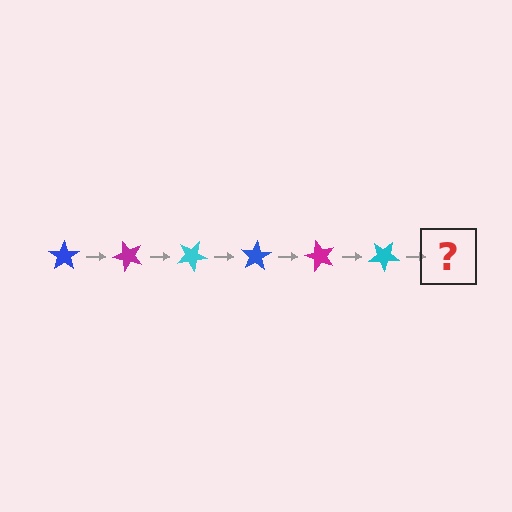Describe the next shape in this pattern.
It should be a blue star, rotated 300 degrees from the start.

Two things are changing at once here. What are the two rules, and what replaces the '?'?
The two rules are that it rotates 50 degrees each step and the color cycles through blue, magenta, and cyan. The '?' should be a blue star, rotated 300 degrees from the start.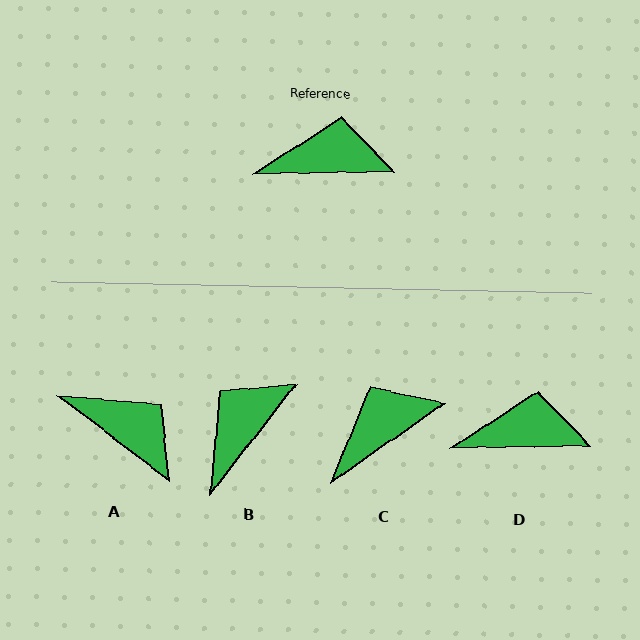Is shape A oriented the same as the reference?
No, it is off by about 38 degrees.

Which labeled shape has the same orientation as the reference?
D.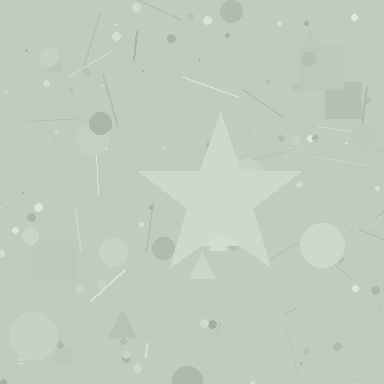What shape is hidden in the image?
A star is hidden in the image.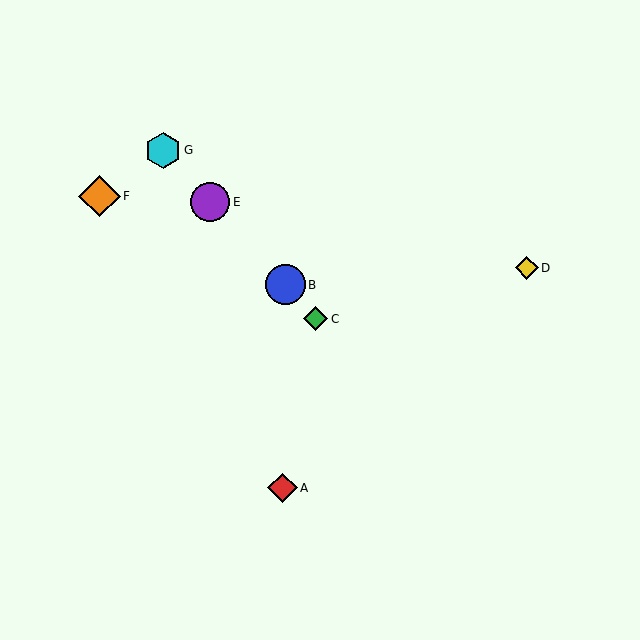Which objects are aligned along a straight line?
Objects B, C, E, G are aligned along a straight line.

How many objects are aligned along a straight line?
4 objects (B, C, E, G) are aligned along a straight line.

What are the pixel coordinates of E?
Object E is at (210, 202).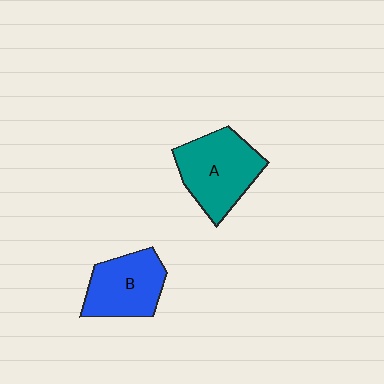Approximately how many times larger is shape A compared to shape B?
Approximately 1.2 times.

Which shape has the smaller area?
Shape B (blue).